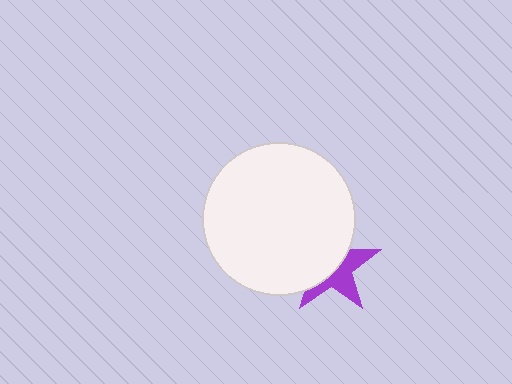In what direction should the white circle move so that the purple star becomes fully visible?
The white circle should move toward the upper-left. That is the shortest direction to clear the overlap and leave the purple star fully visible.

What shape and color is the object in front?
The object in front is a white circle.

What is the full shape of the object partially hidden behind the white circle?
The partially hidden object is a purple star.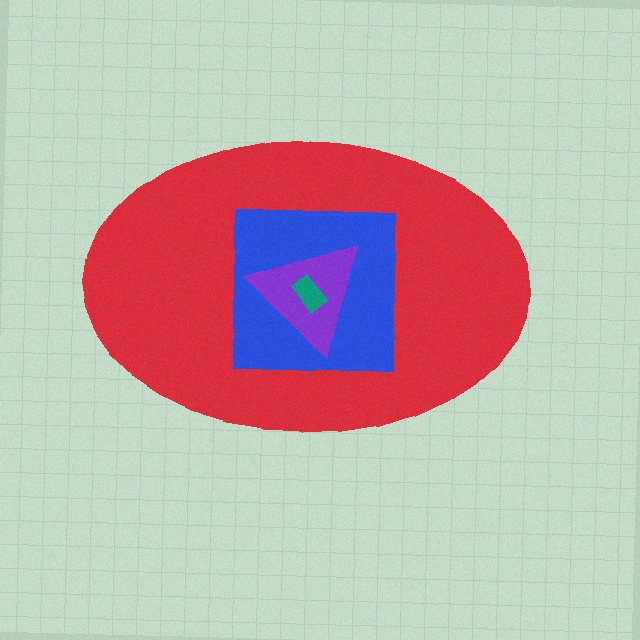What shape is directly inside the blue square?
The purple triangle.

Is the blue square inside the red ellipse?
Yes.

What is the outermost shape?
The red ellipse.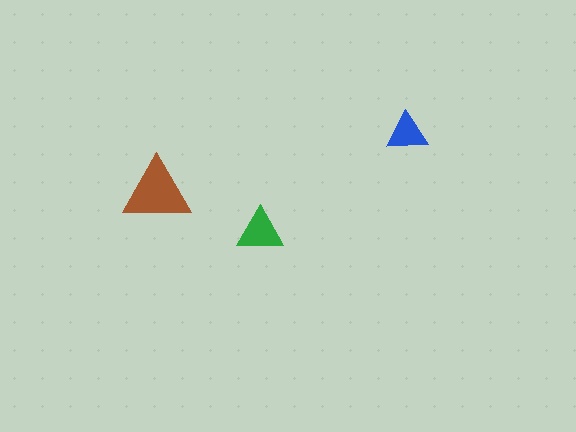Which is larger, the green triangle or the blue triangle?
The green one.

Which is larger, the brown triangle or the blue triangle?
The brown one.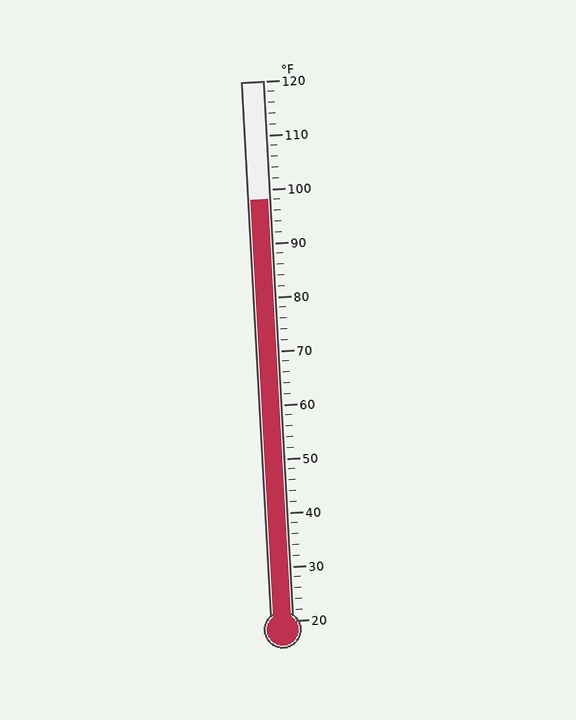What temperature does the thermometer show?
The thermometer shows approximately 98°F.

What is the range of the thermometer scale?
The thermometer scale ranges from 20°F to 120°F.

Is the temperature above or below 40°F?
The temperature is above 40°F.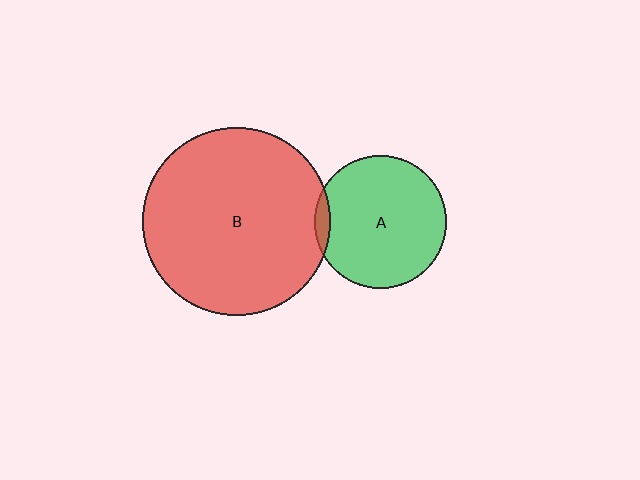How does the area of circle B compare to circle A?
Approximately 2.0 times.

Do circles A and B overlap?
Yes.